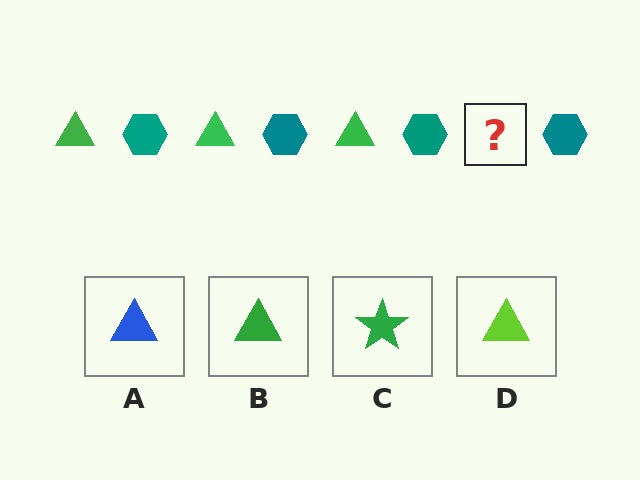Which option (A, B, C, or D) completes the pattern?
B.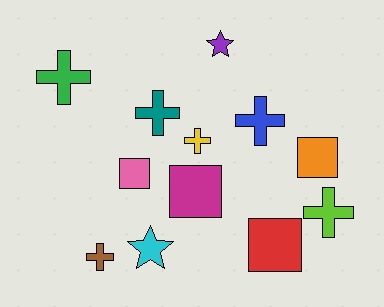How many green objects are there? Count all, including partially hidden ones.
There is 1 green object.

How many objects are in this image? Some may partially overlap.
There are 12 objects.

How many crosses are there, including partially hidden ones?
There are 6 crosses.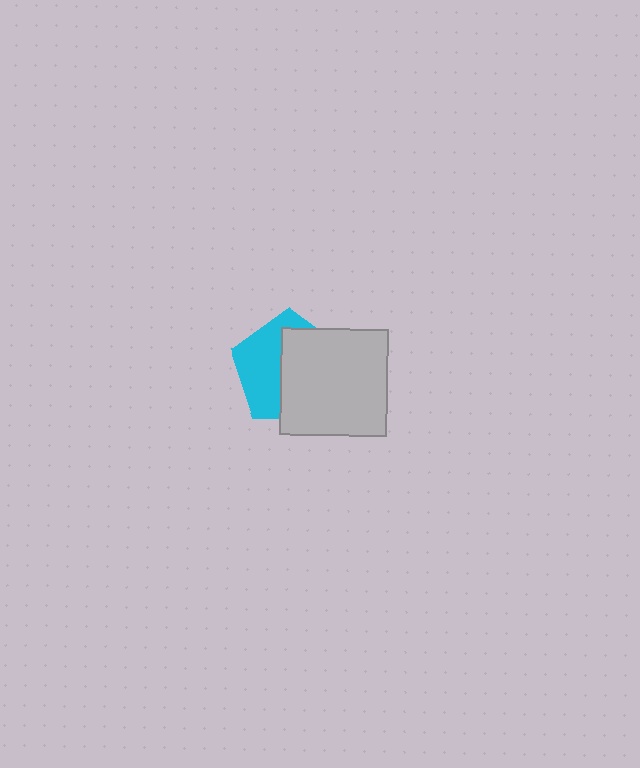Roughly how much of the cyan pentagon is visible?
A small part of it is visible (roughly 43%).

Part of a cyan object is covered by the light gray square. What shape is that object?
It is a pentagon.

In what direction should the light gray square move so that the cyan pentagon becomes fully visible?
The light gray square should move right. That is the shortest direction to clear the overlap and leave the cyan pentagon fully visible.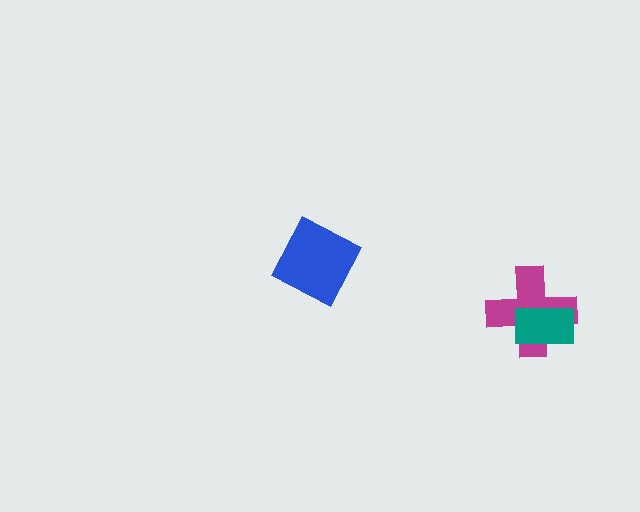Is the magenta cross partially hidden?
Yes, it is partially covered by another shape.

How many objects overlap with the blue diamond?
0 objects overlap with the blue diamond.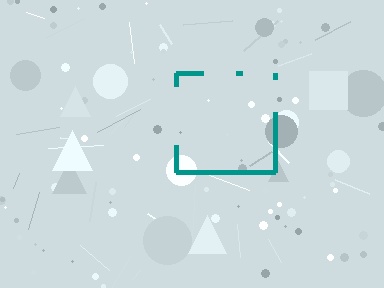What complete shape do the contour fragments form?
The contour fragments form a square.